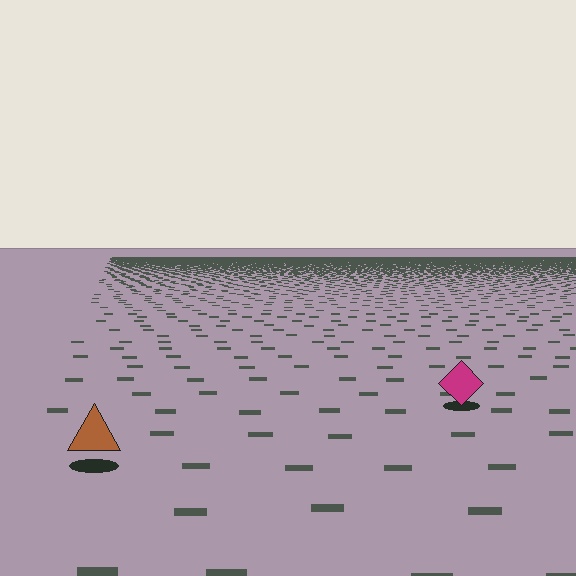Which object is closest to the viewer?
The brown triangle is closest. The texture marks near it are larger and more spread out.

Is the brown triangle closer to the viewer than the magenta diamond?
Yes. The brown triangle is closer — you can tell from the texture gradient: the ground texture is coarser near it.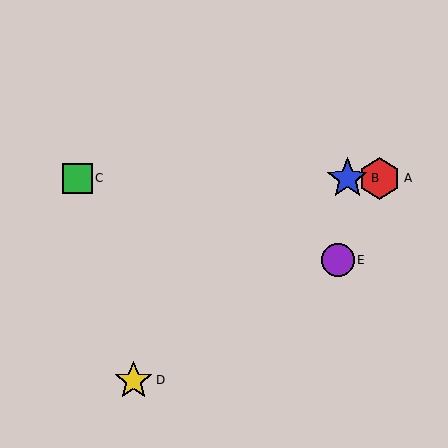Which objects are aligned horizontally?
Objects A, B, C are aligned horizontally.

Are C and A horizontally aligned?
Yes, both are at y≈178.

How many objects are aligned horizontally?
3 objects (A, B, C) are aligned horizontally.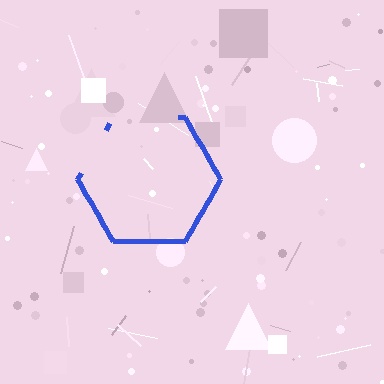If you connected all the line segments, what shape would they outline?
They would outline a hexagon.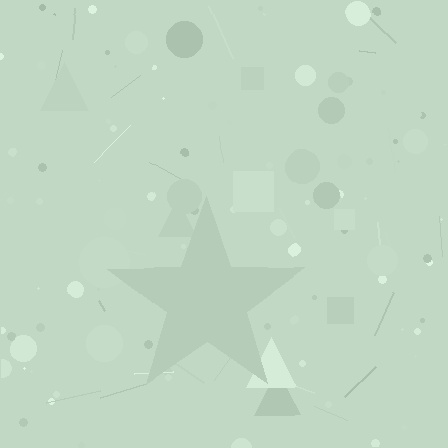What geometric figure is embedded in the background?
A star is embedded in the background.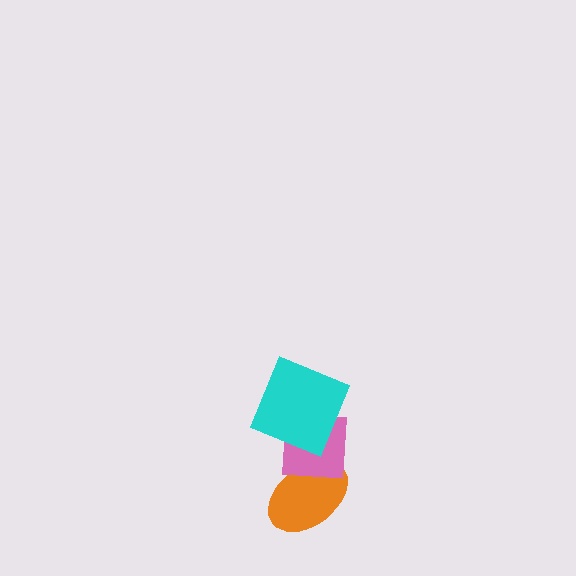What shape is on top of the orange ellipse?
The pink square is on top of the orange ellipse.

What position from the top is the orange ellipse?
The orange ellipse is 3rd from the top.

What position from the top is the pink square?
The pink square is 2nd from the top.